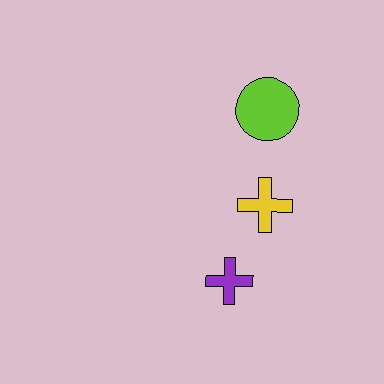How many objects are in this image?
There are 3 objects.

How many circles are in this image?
There is 1 circle.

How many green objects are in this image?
There are no green objects.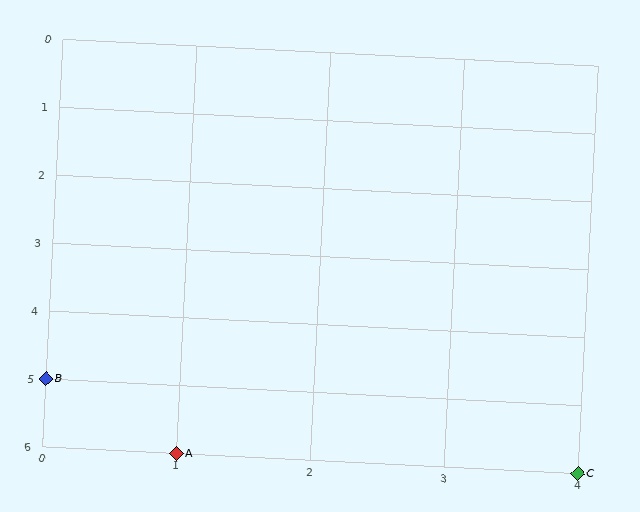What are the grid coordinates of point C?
Point C is at grid coordinates (4, 6).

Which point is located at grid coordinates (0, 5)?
Point B is at (0, 5).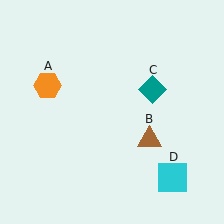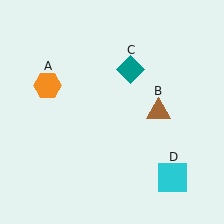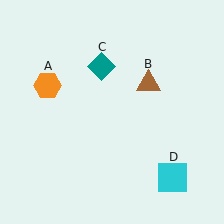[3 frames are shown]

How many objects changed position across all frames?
2 objects changed position: brown triangle (object B), teal diamond (object C).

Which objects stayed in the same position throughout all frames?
Orange hexagon (object A) and cyan square (object D) remained stationary.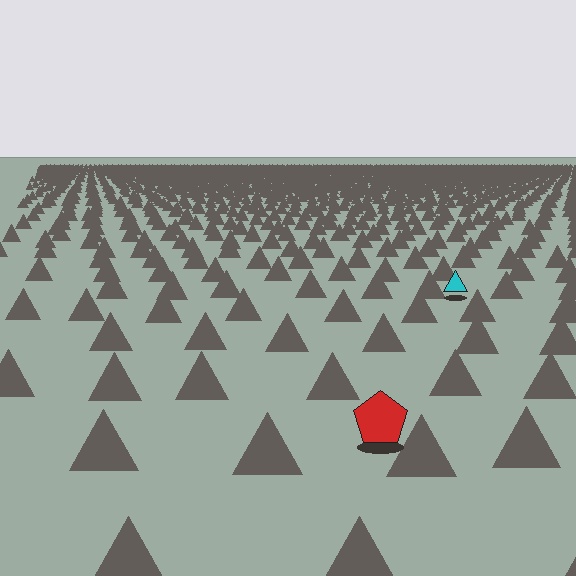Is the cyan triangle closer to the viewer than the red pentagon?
No. The red pentagon is closer — you can tell from the texture gradient: the ground texture is coarser near it.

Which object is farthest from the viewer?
The cyan triangle is farthest from the viewer. It appears smaller and the ground texture around it is denser.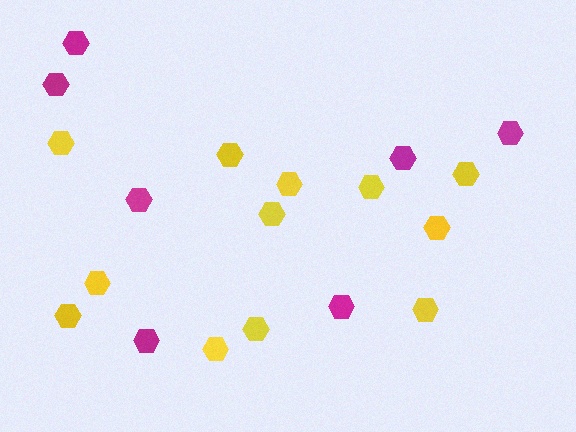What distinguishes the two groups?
There are 2 groups: one group of magenta hexagons (7) and one group of yellow hexagons (12).